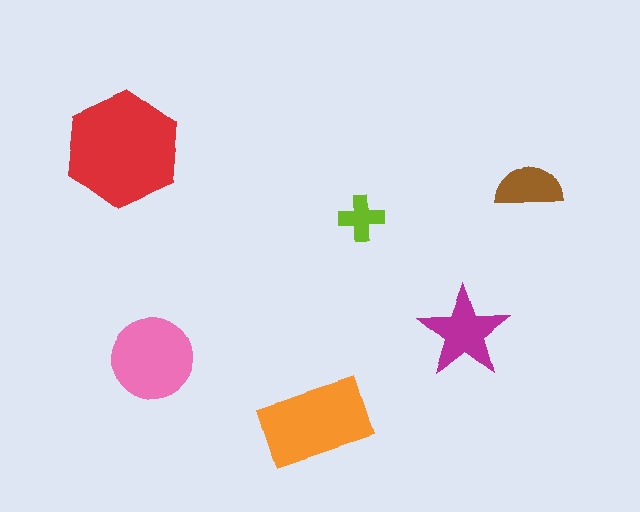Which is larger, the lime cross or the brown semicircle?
The brown semicircle.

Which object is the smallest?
The lime cross.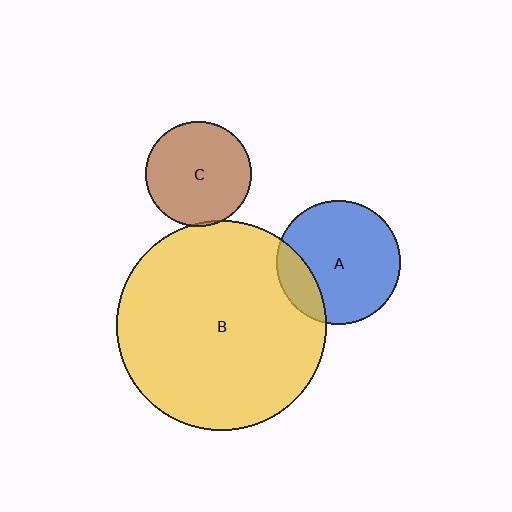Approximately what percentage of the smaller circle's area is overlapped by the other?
Approximately 5%.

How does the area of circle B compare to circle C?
Approximately 3.9 times.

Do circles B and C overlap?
Yes.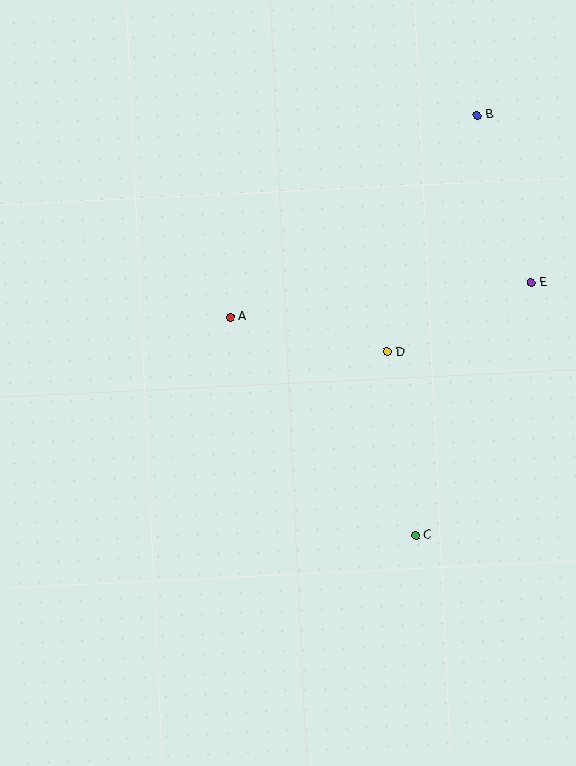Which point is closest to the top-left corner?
Point A is closest to the top-left corner.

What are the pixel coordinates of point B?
Point B is at (477, 115).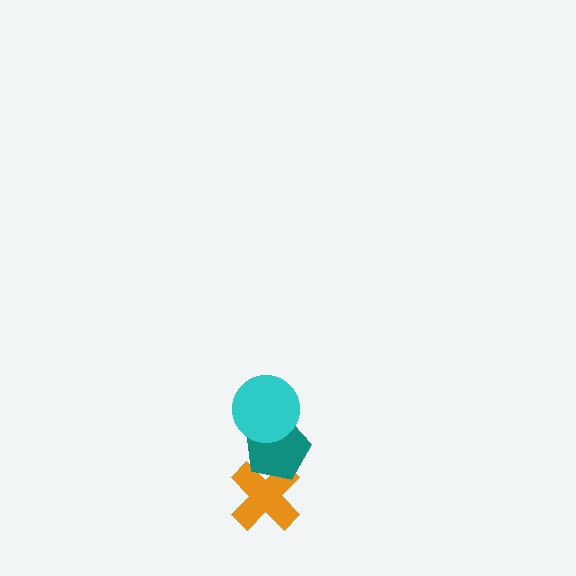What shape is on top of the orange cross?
The teal pentagon is on top of the orange cross.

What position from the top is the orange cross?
The orange cross is 3rd from the top.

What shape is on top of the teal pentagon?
The cyan circle is on top of the teal pentagon.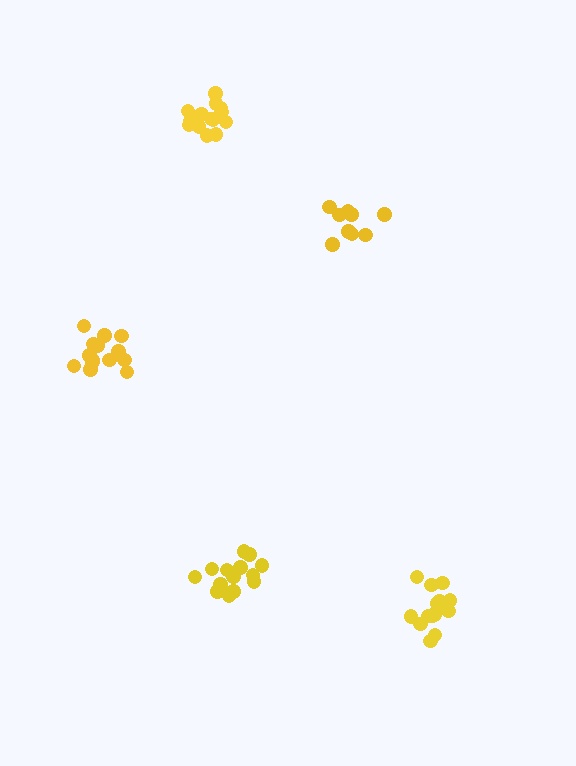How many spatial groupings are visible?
There are 5 spatial groupings.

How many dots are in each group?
Group 1: 14 dots, Group 2: 14 dots, Group 3: 14 dots, Group 4: 14 dots, Group 5: 9 dots (65 total).